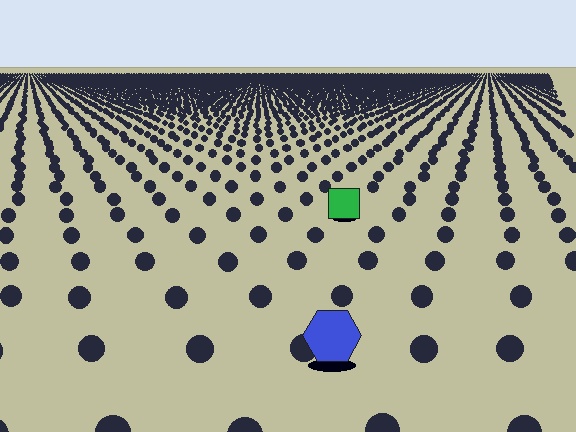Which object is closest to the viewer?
The blue hexagon is closest. The texture marks near it are larger and more spread out.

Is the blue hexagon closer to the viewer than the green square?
Yes. The blue hexagon is closer — you can tell from the texture gradient: the ground texture is coarser near it.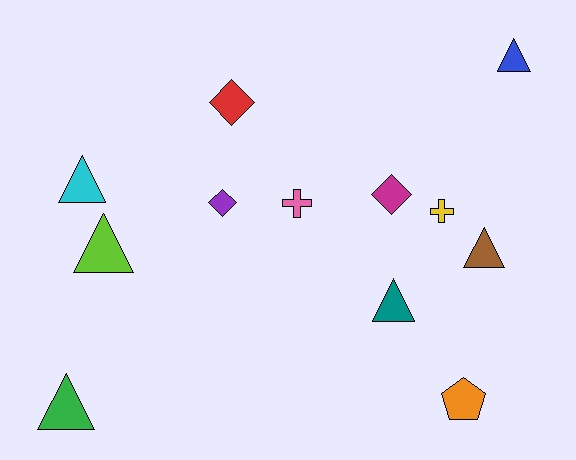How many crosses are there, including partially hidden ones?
There are 2 crosses.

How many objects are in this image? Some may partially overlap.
There are 12 objects.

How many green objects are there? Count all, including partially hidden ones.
There is 1 green object.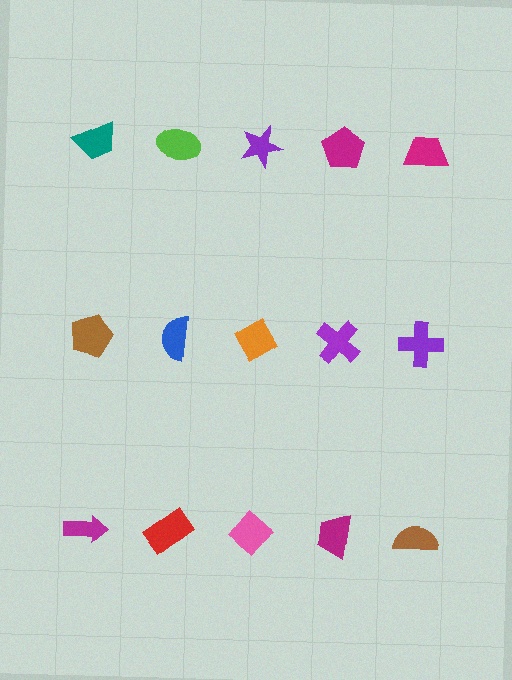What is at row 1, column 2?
A lime ellipse.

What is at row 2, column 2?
A blue semicircle.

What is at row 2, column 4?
A purple cross.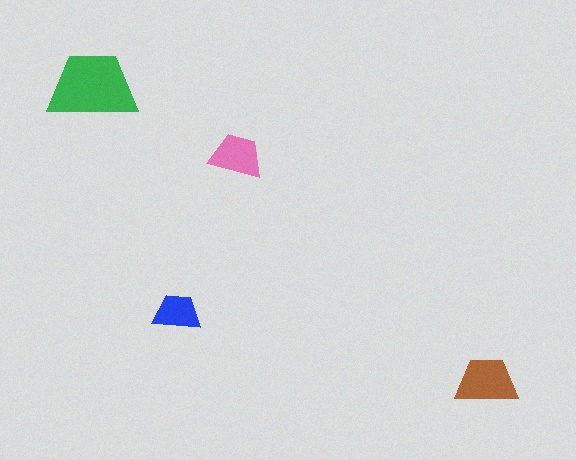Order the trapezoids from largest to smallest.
the green one, the brown one, the pink one, the blue one.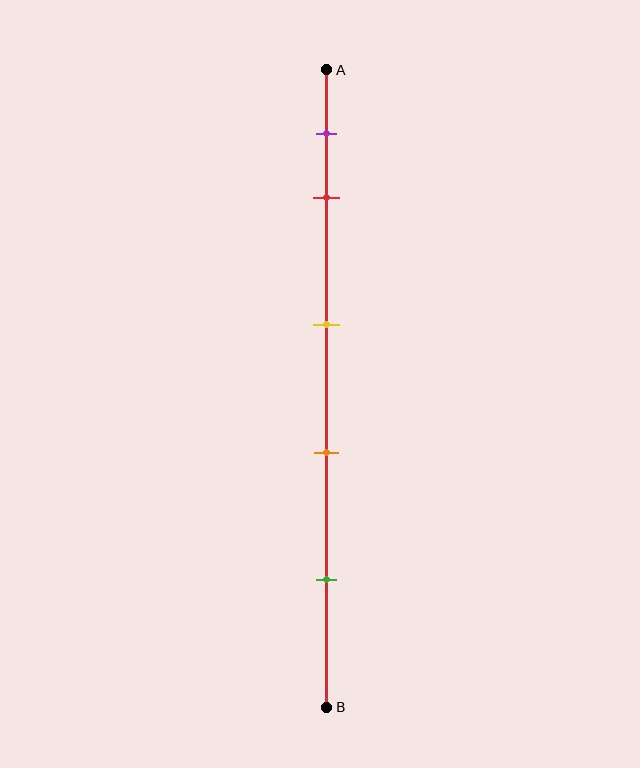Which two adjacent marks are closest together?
The purple and red marks are the closest adjacent pair.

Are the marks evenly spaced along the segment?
No, the marks are not evenly spaced.